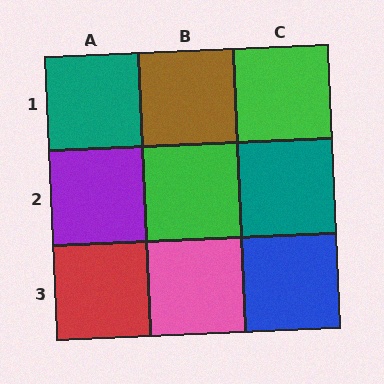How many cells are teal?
2 cells are teal.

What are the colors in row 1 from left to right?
Teal, brown, green.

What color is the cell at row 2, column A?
Purple.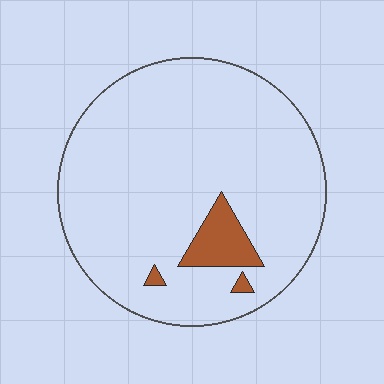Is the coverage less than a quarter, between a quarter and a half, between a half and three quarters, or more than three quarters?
Less than a quarter.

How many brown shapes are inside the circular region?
3.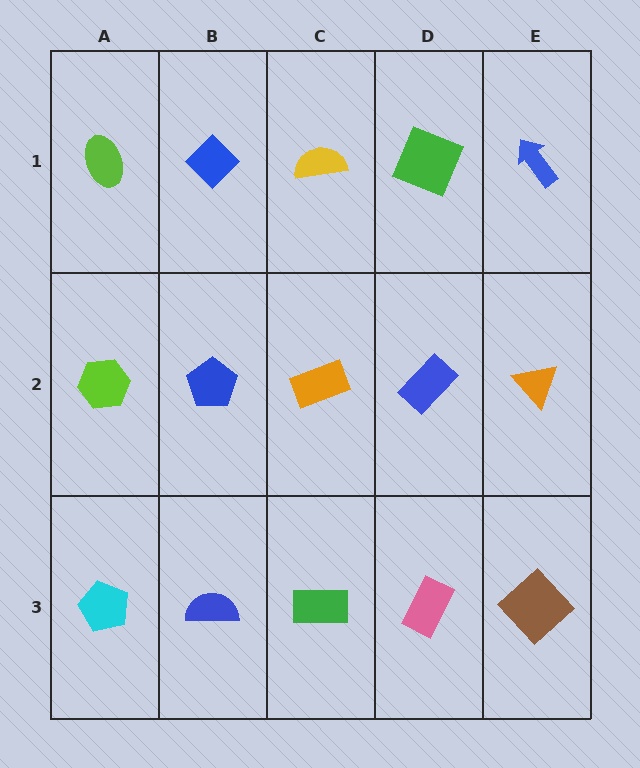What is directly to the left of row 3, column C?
A blue semicircle.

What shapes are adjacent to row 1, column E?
An orange triangle (row 2, column E), a green square (row 1, column D).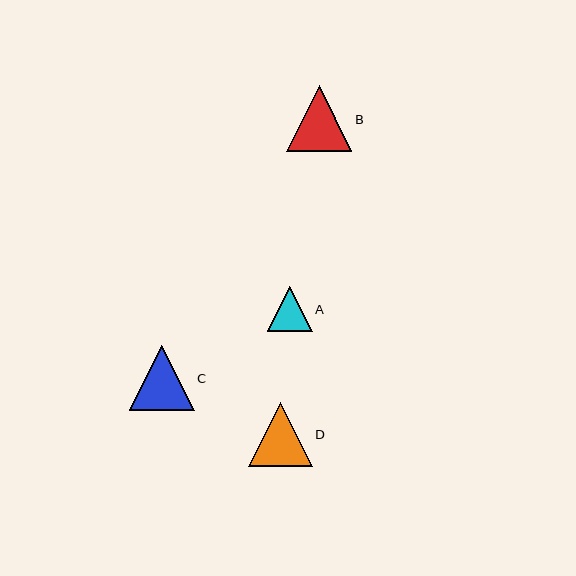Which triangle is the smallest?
Triangle A is the smallest with a size of approximately 45 pixels.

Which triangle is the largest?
Triangle B is the largest with a size of approximately 66 pixels.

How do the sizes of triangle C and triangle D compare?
Triangle C and triangle D are approximately the same size.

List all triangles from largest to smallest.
From largest to smallest: B, C, D, A.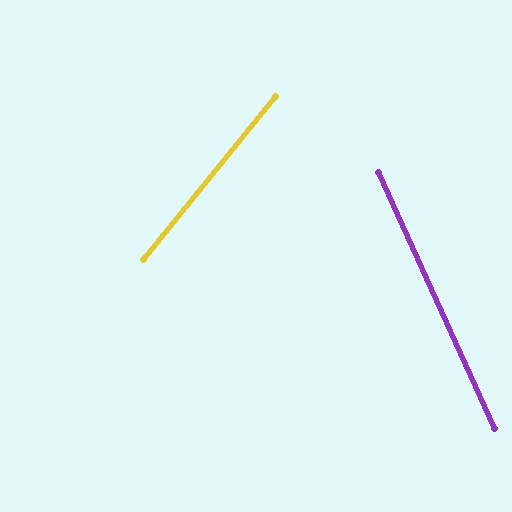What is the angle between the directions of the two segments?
Approximately 63 degrees.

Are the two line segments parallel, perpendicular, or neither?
Neither parallel nor perpendicular — they differ by about 63°.